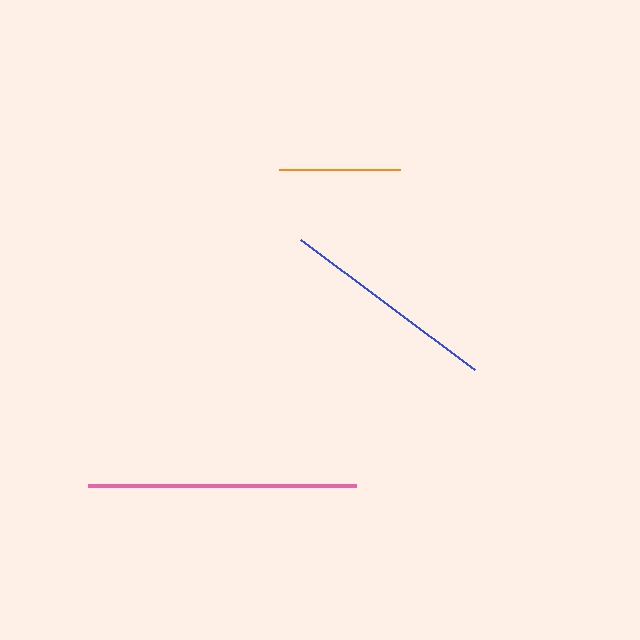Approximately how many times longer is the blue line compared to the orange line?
The blue line is approximately 1.8 times the length of the orange line.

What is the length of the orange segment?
The orange segment is approximately 120 pixels long.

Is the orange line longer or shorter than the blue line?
The blue line is longer than the orange line.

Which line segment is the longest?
The pink line is the longest at approximately 268 pixels.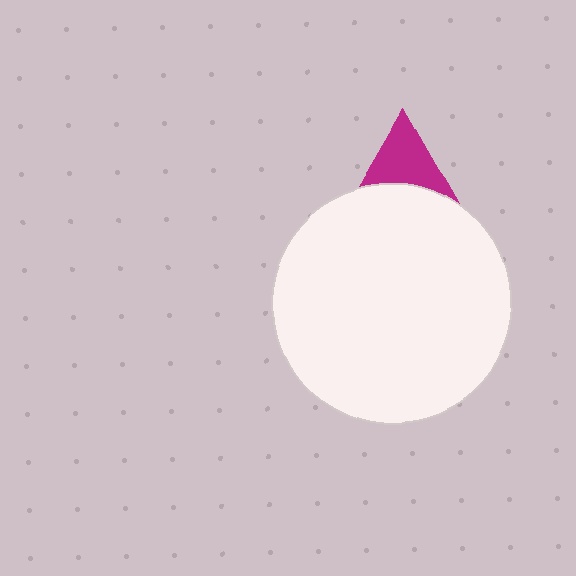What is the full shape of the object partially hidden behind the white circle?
The partially hidden object is a magenta triangle.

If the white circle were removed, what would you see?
You would see the complete magenta triangle.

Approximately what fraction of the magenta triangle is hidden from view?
Roughly 56% of the magenta triangle is hidden behind the white circle.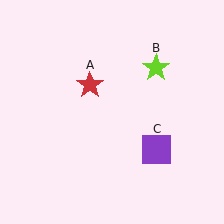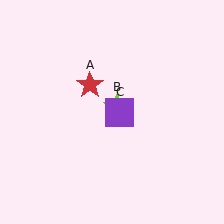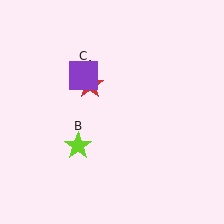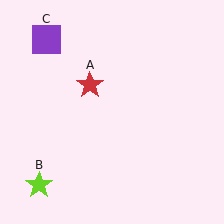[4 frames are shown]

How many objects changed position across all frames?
2 objects changed position: lime star (object B), purple square (object C).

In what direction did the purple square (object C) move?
The purple square (object C) moved up and to the left.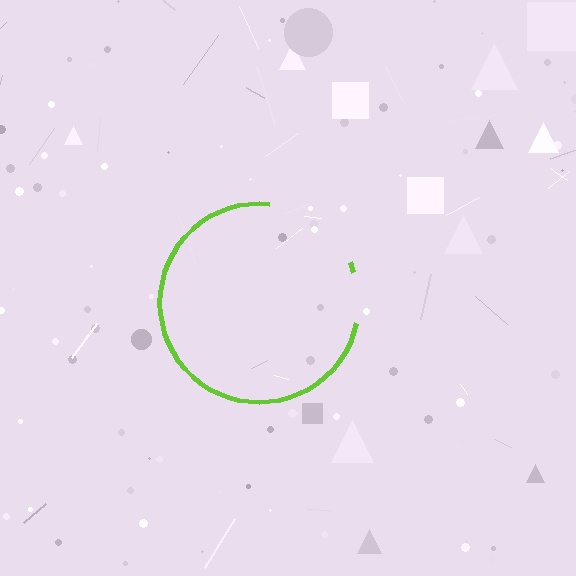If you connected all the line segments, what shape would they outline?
They would outline a circle.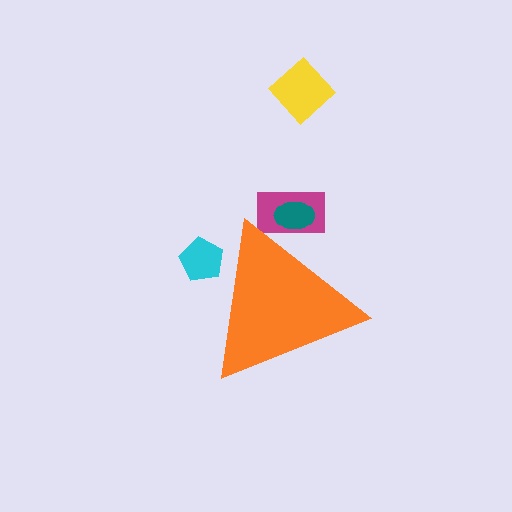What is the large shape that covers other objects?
An orange triangle.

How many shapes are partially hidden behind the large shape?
3 shapes are partially hidden.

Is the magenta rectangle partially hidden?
Yes, the magenta rectangle is partially hidden behind the orange triangle.